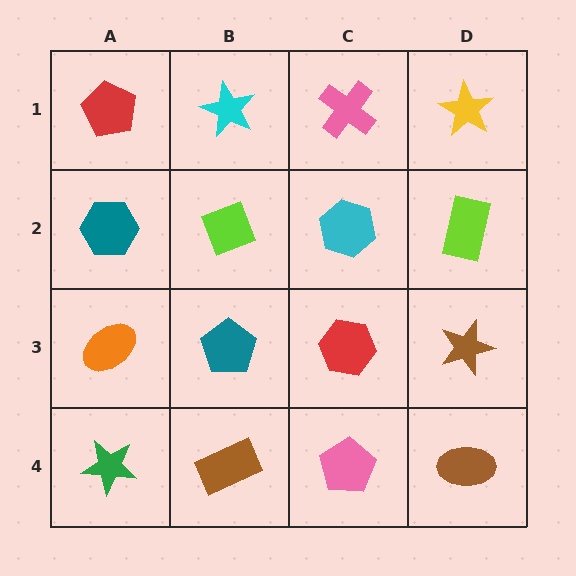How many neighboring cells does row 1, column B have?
3.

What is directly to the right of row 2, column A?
A lime diamond.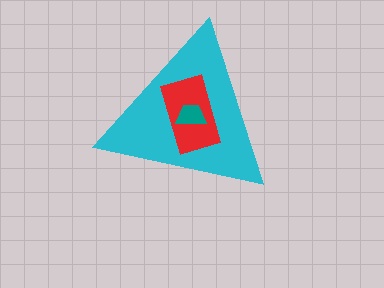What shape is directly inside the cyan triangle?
The red rectangle.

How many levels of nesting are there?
3.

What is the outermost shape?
The cyan triangle.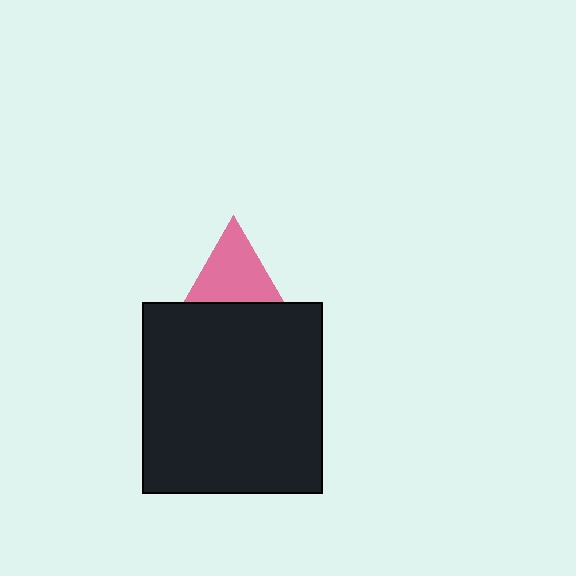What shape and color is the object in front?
The object in front is a black rectangle.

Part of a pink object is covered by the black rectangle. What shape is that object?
It is a triangle.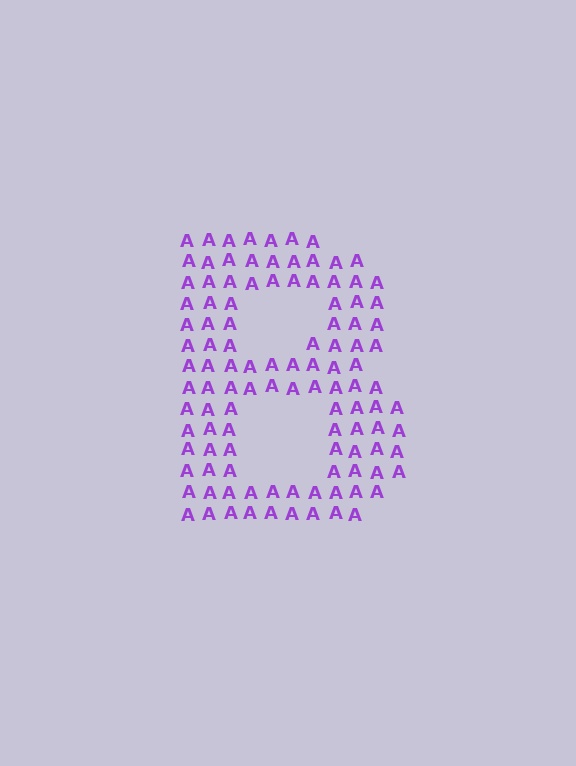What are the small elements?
The small elements are letter A's.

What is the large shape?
The large shape is the letter B.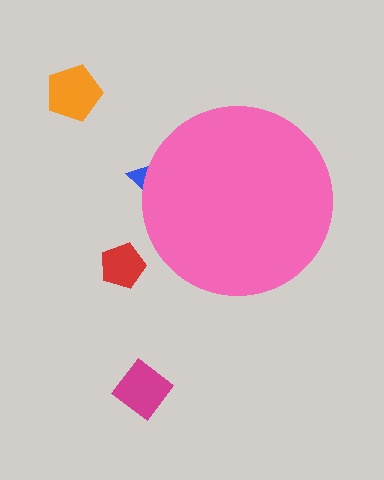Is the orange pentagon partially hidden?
No, the orange pentagon is fully visible.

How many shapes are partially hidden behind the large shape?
1 shape is partially hidden.